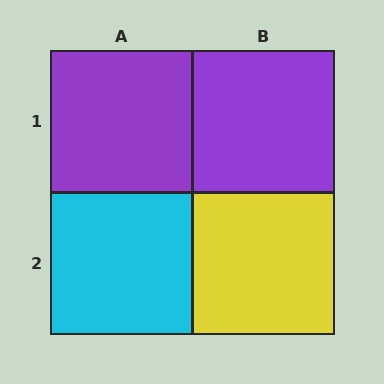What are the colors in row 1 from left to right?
Purple, purple.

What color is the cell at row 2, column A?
Cyan.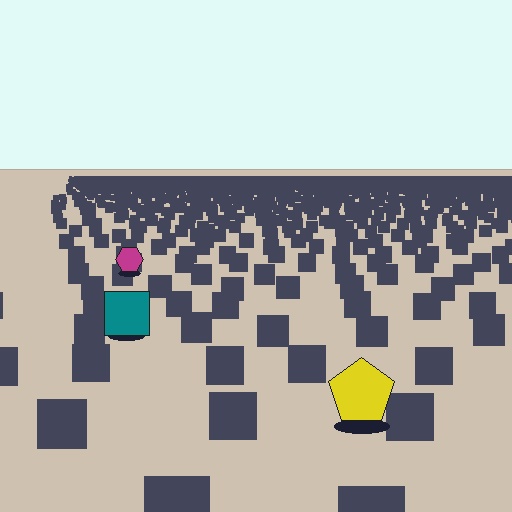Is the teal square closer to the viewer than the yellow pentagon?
No. The yellow pentagon is closer — you can tell from the texture gradient: the ground texture is coarser near it.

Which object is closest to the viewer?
The yellow pentagon is closest. The texture marks near it are larger and more spread out.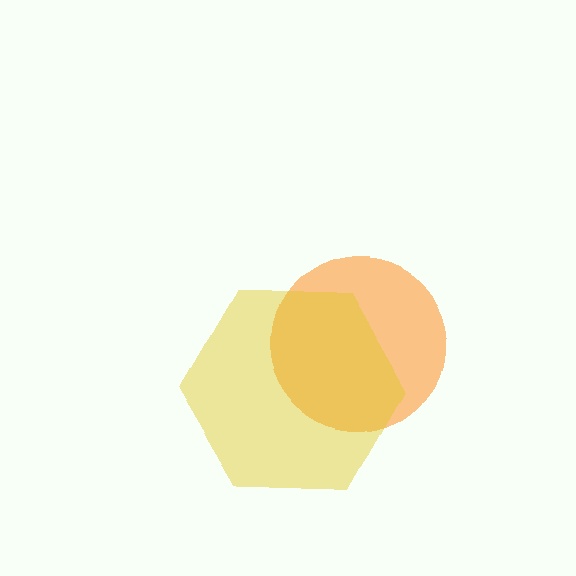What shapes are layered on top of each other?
The layered shapes are: an orange circle, a yellow hexagon.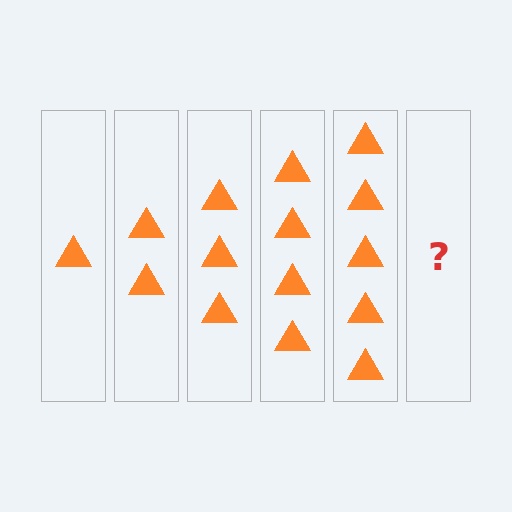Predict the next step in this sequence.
The next step is 6 triangles.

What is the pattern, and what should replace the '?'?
The pattern is that each step adds one more triangle. The '?' should be 6 triangles.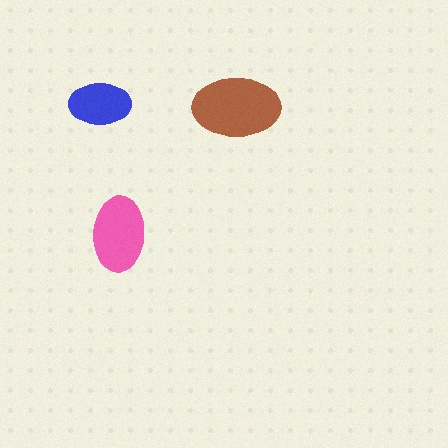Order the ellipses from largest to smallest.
the brown one, the pink one, the blue one.